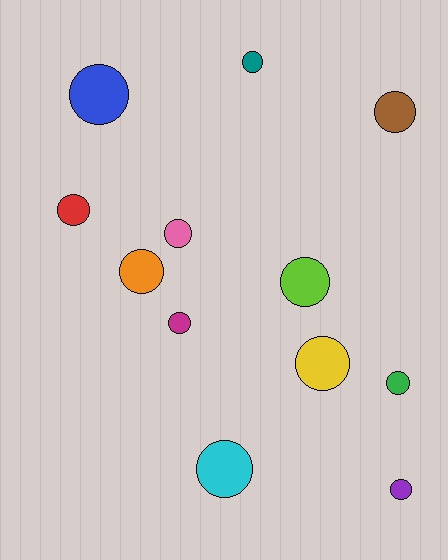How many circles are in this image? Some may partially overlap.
There are 12 circles.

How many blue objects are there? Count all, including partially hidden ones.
There is 1 blue object.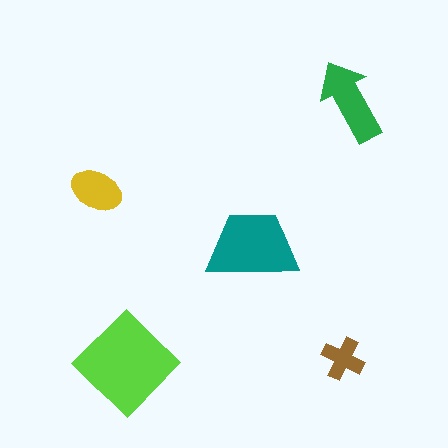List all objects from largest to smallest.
The lime diamond, the teal trapezoid, the green arrow, the yellow ellipse, the brown cross.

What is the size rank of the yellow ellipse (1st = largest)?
4th.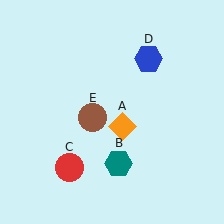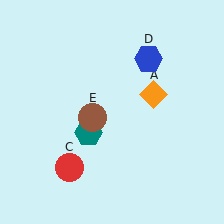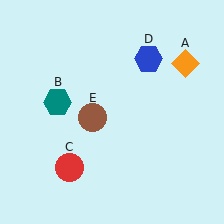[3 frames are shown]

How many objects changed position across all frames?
2 objects changed position: orange diamond (object A), teal hexagon (object B).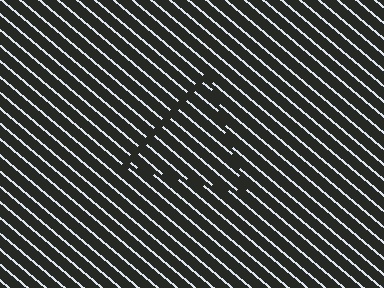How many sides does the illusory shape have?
3 sides — the line-ends trace a triangle.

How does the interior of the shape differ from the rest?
The interior of the shape contains the same grating, shifted by half a period — the contour is defined by the phase discontinuity where line-ends from the inner and outer gratings abut.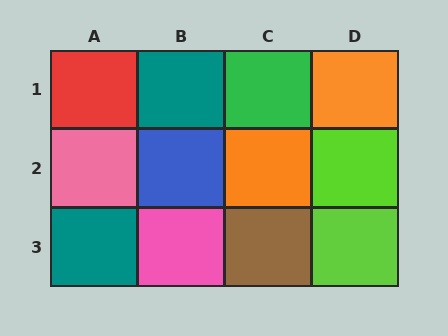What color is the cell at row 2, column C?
Orange.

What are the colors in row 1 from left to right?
Red, teal, green, orange.